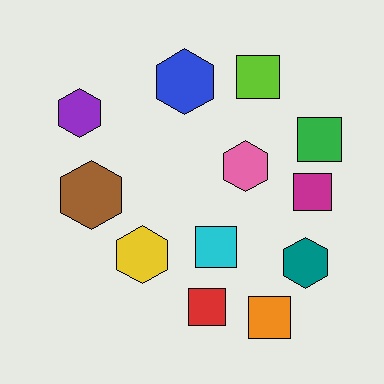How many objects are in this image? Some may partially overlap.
There are 12 objects.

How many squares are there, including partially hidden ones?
There are 6 squares.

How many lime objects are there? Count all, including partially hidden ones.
There is 1 lime object.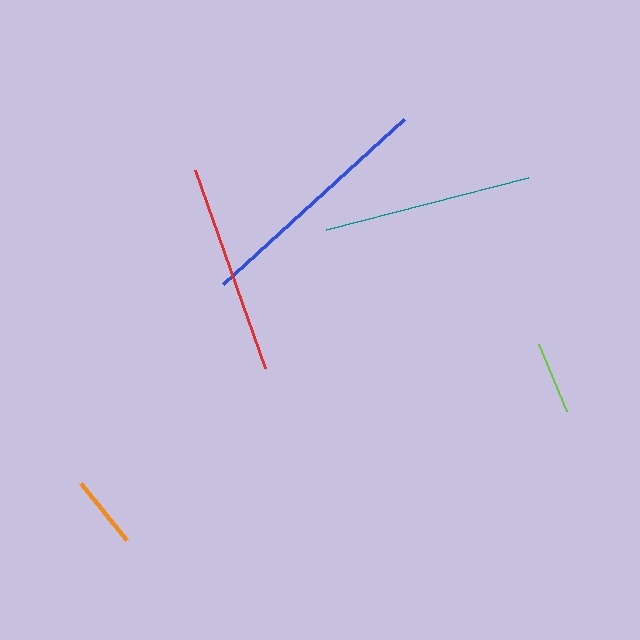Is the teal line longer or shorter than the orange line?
The teal line is longer than the orange line.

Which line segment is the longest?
The blue line is the longest at approximately 245 pixels.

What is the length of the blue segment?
The blue segment is approximately 245 pixels long.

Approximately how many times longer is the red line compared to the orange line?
The red line is approximately 2.9 times the length of the orange line.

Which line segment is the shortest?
The lime line is the shortest at approximately 72 pixels.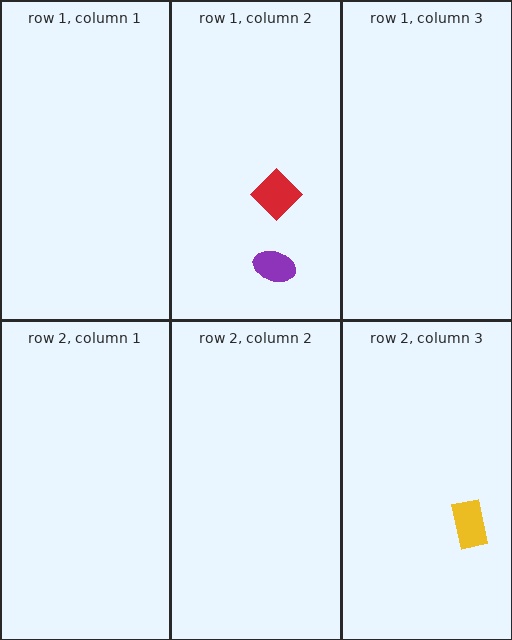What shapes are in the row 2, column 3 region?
The yellow rectangle.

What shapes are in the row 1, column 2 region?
The red diamond, the purple ellipse.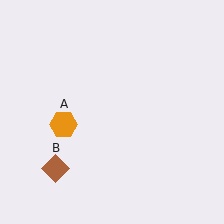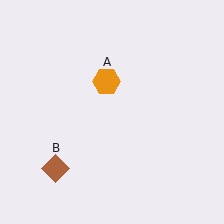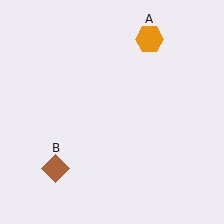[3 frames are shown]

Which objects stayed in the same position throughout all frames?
Brown diamond (object B) remained stationary.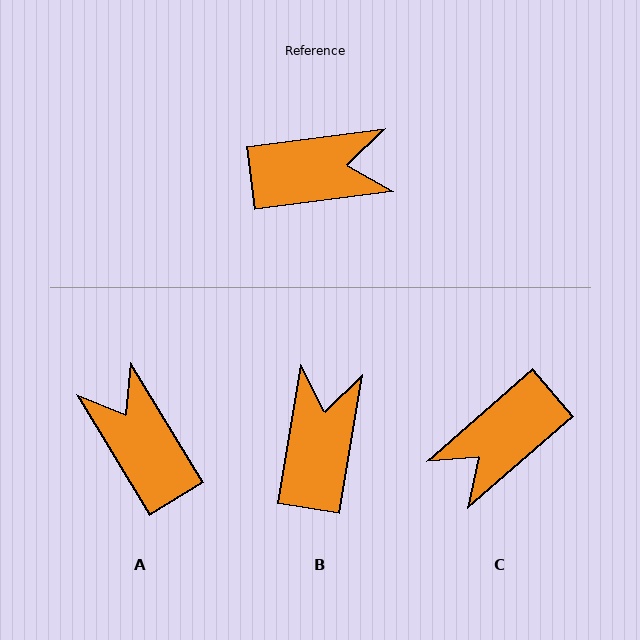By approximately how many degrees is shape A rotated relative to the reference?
Approximately 114 degrees counter-clockwise.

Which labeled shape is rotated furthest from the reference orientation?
C, about 146 degrees away.